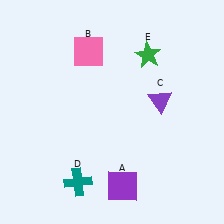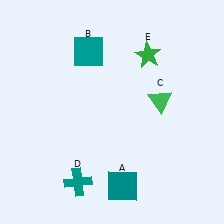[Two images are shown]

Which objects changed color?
A changed from purple to teal. B changed from pink to teal. C changed from purple to green.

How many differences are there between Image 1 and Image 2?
There are 3 differences between the two images.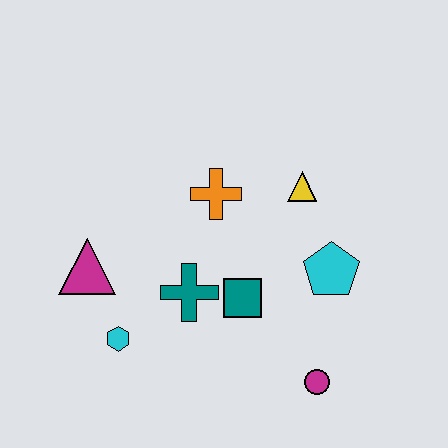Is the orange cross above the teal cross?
Yes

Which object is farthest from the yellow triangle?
The cyan hexagon is farthest from the yellow triangle.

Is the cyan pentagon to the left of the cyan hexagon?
No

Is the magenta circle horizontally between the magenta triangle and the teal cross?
No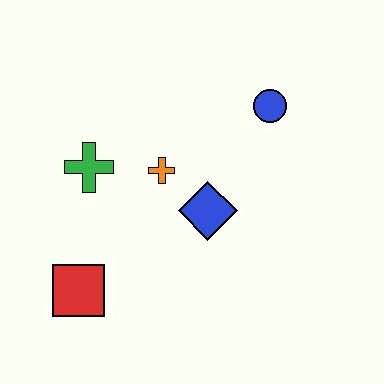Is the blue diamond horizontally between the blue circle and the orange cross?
Yes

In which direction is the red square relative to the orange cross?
The red square is below the orange cross.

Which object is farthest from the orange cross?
The red square is farthest from the orange cross.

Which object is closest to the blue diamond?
The orange cross is closest to the blue diamond.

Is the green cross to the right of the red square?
Yes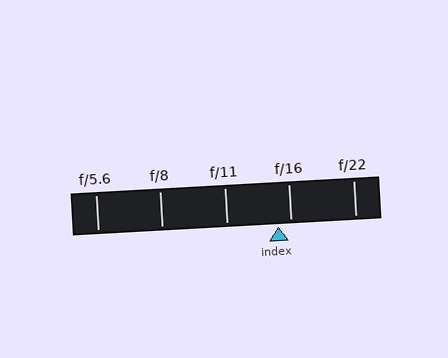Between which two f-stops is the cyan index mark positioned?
The index mark is between f/11 and f/16.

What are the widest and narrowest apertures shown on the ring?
The widest aperture shown is f/5.6 and the narrowest is f/22.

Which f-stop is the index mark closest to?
The index mark is closest to f/16.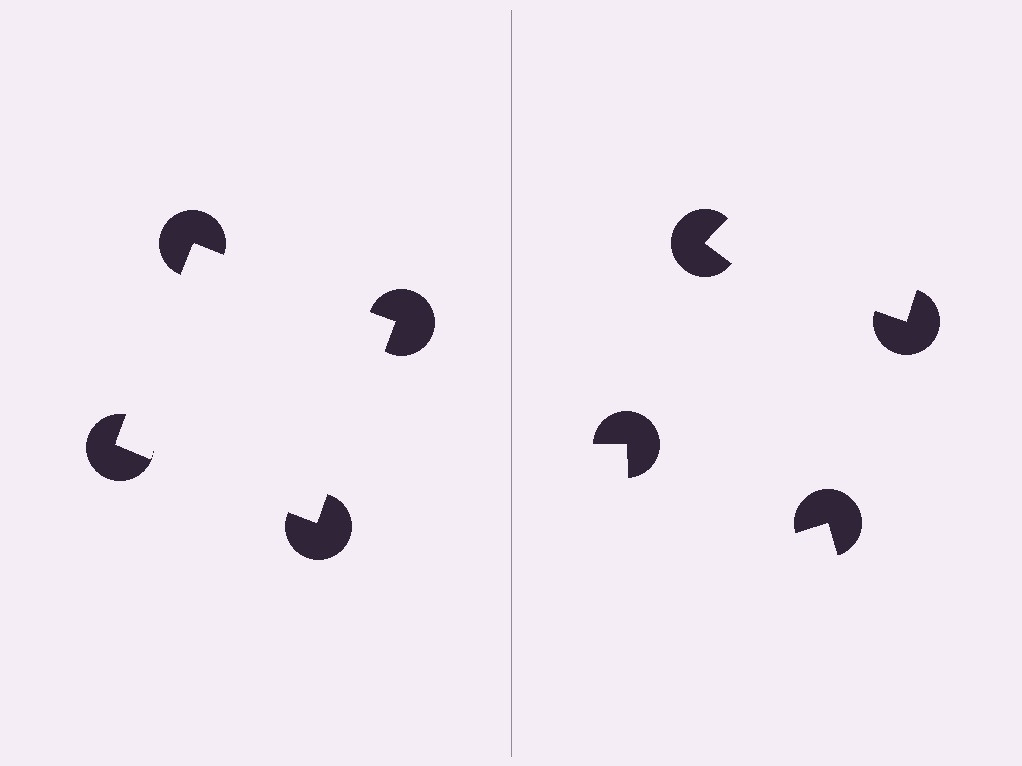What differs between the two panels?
The pac-man discs are positioned identically on both sides; only the wedge orientations differ. On the left they align to a square; on the right they are misaligned.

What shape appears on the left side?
An illusory square.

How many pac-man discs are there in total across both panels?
8 — 4 on each side.